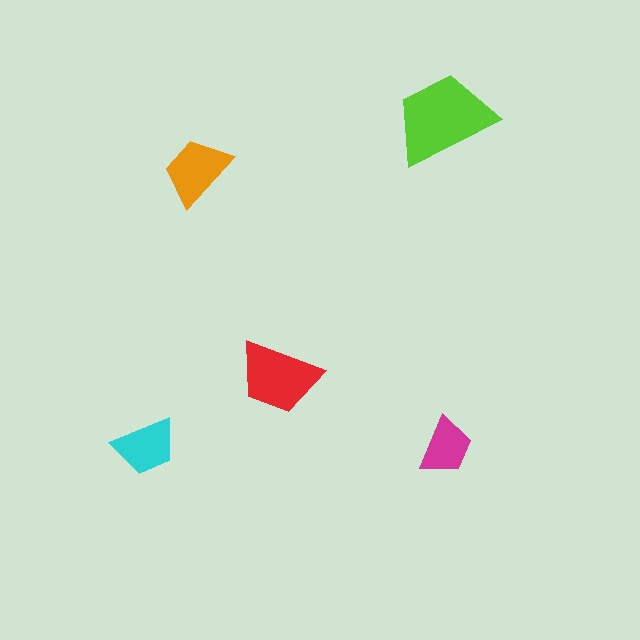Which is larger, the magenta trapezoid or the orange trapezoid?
The orange one.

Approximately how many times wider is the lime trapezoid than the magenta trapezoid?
About 2 times wider.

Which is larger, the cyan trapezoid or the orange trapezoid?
The orange one.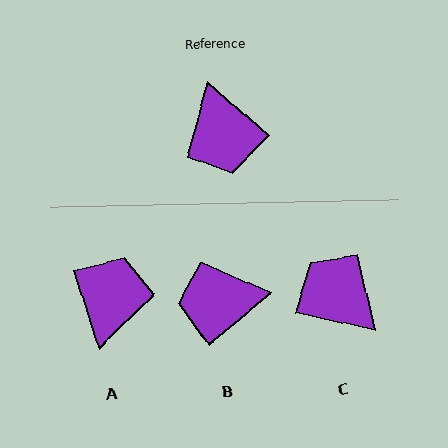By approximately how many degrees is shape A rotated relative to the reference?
Approximately 149 degrees counter-clockwise.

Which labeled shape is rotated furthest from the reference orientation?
C, about 151 degrees away.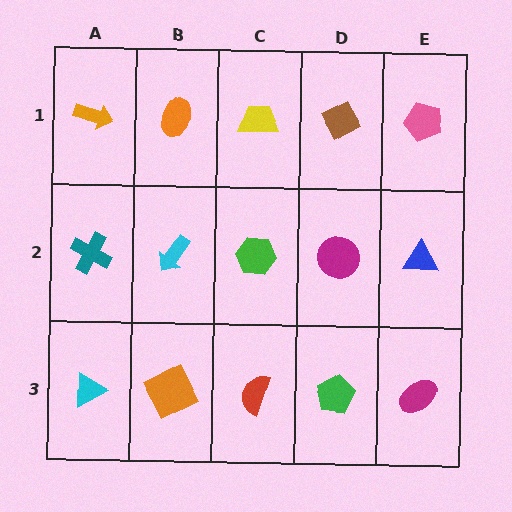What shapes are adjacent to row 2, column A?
An orange arrow (row 1, column A), a cyan triangle (row 3, column A), a cyan arrow (row 2, column B).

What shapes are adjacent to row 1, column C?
A green hexagon (row 2, column C), an orange ellipse (row 1, column B), a brown diamond (row 1, column D).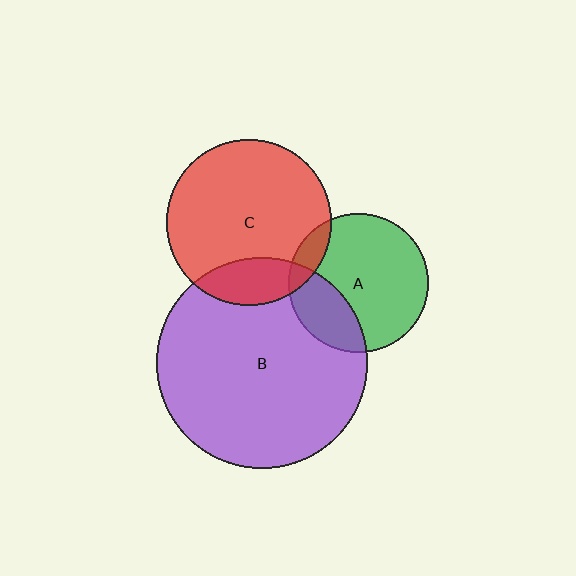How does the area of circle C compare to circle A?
Approximately 1.4 times.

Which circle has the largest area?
Circle B (purple).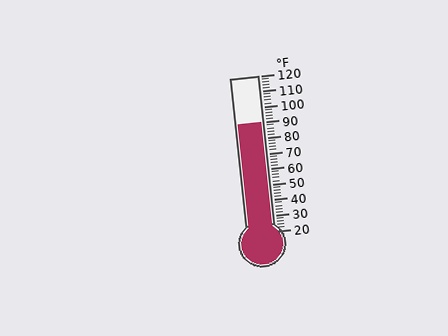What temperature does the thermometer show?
The thermometer shows approximately 90°F.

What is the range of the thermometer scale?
The thermometer scale ranges from 20°F to 120°F.